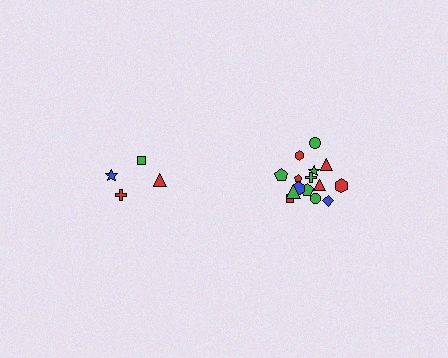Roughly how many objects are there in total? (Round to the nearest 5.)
Roughly 20 objects in total.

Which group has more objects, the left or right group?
The right group.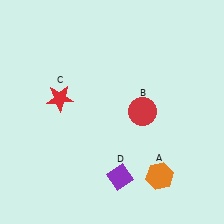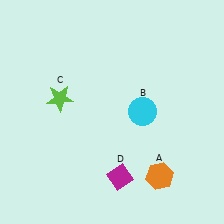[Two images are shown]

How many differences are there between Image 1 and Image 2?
There are 3 differences between the two images.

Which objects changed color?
B changed from red to cyan. C changed from red to lime. D changed from purple to magenta.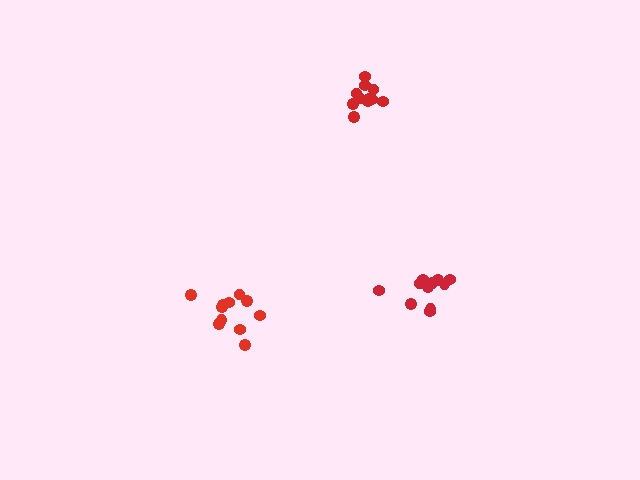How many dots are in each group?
Group 1: 11 dots, Group 2: 11 dots, Group 3: 11 dots (33 total).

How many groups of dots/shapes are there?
There are 3 groups.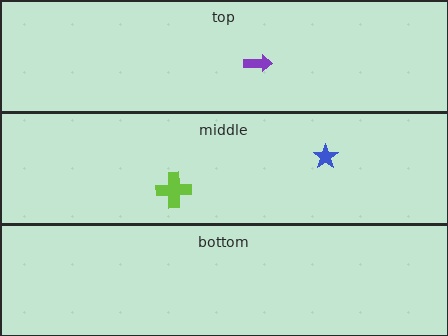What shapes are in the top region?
The purple arrow.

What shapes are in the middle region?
The lime cross, the blue star.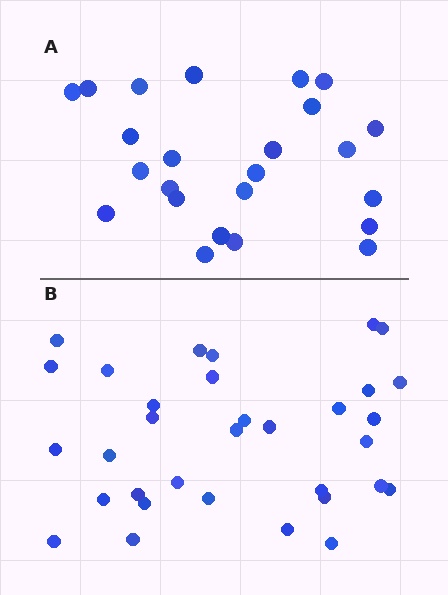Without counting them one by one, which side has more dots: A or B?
Region B (the bottom region) has more dots.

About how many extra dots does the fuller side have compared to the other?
Region B has roughly 8 or so more dots than region A.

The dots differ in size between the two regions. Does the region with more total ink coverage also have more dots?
No. Region A has more total ink coverage because its dots are larger, but region B actually contains more individual dots. Total area can be misleading — the number of items is what matters here.